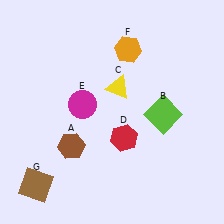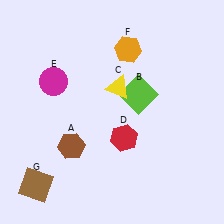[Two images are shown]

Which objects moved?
The objects that moved are: the lime square (B), the magenta circle (E).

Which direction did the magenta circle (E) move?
The magenta circle (E) moved left.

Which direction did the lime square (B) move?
The lime square (B) moved left.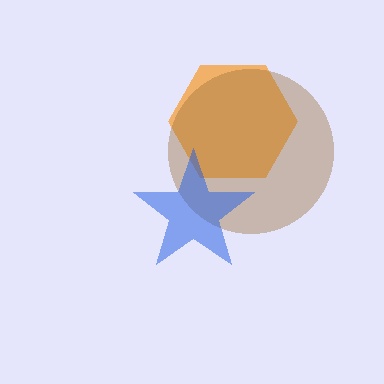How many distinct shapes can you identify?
There are 3 distinct shapes: an orange hexagon, a brown circle, a blue star.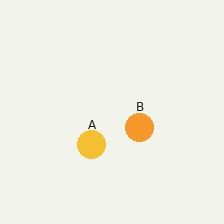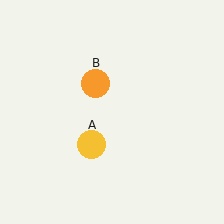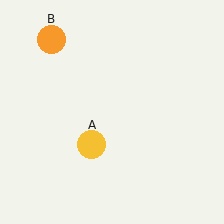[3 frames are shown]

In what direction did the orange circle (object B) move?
The orange circle (object B) moved up and to the left.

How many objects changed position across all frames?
1 object changed position: orange circle (object B).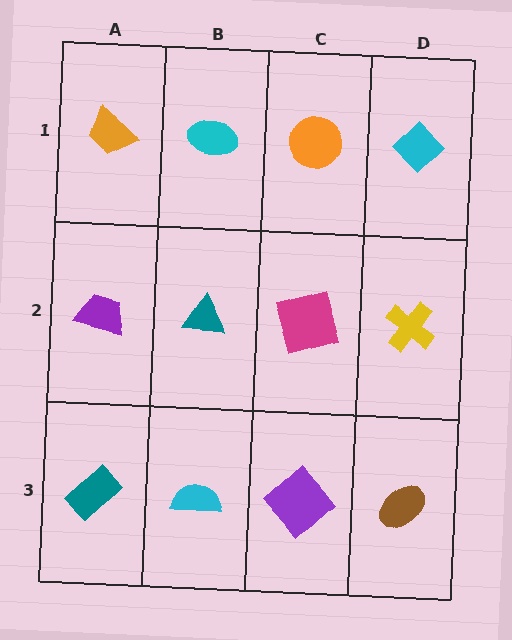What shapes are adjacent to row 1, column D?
A yellow cross (row 2, column D), an orange circle (row 1, column C).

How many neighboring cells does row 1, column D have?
2.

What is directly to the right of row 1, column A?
A cyan ellipse.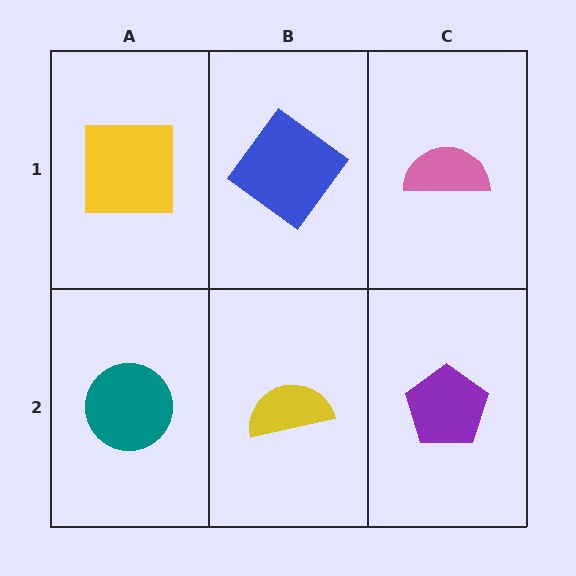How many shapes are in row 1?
3 shapes.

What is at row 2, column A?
A teal circle.